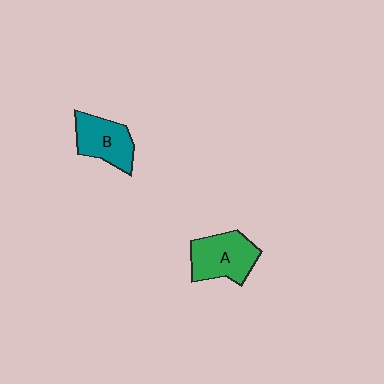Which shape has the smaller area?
Shape B (teal).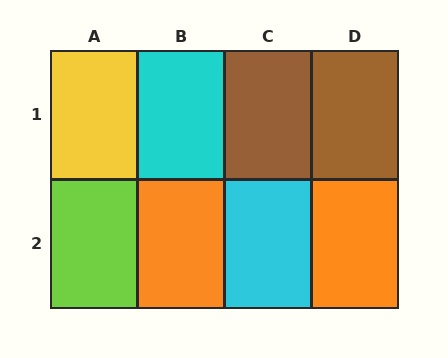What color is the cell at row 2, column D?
Orange.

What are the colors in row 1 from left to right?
Yellow, cyan, brown, brown.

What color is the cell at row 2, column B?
Orange.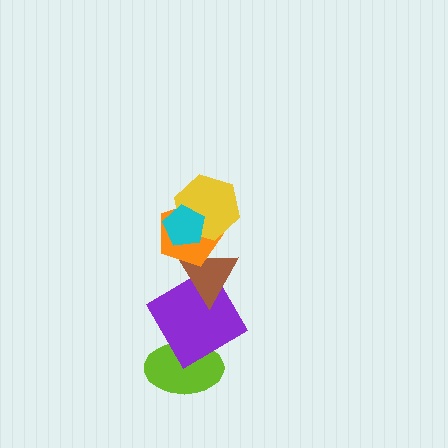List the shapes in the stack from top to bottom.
From top to bottom: the cyan pentagon, the yellow hexagon, the orange pentagon, the brown triangle, the purple diamond, the lime ellipse.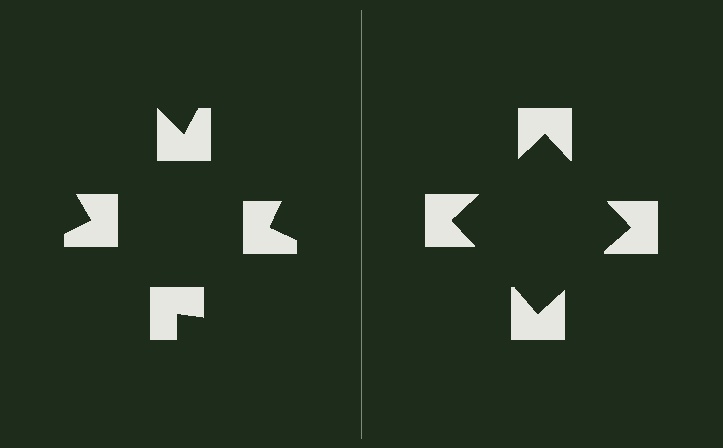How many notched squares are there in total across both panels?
8 — 4 on each side.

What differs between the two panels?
The notched squares are positioned identically on both sides; only the wedge orientations differ. On the right they align to a square; on the left they are misaligned.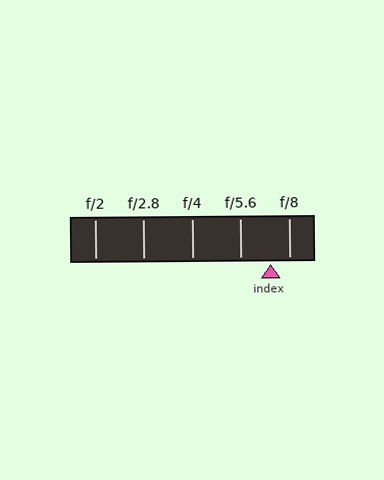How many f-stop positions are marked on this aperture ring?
There are 5 f-stop positions marked.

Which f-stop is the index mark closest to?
The index mark is closest to f/8.